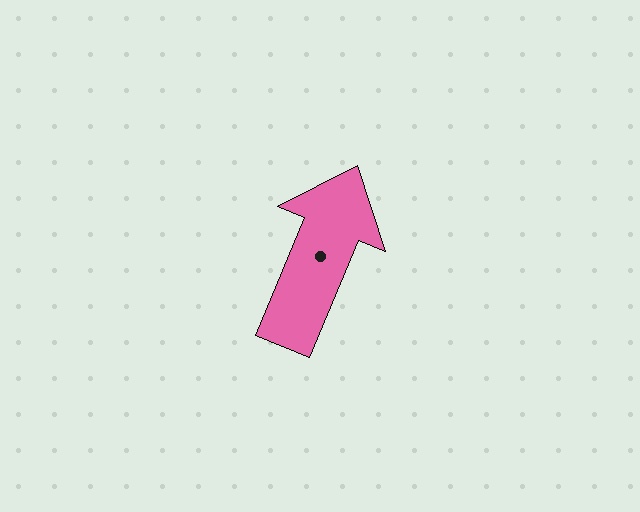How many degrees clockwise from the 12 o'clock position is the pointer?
Approximately 23 degrees.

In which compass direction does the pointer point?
Northeast.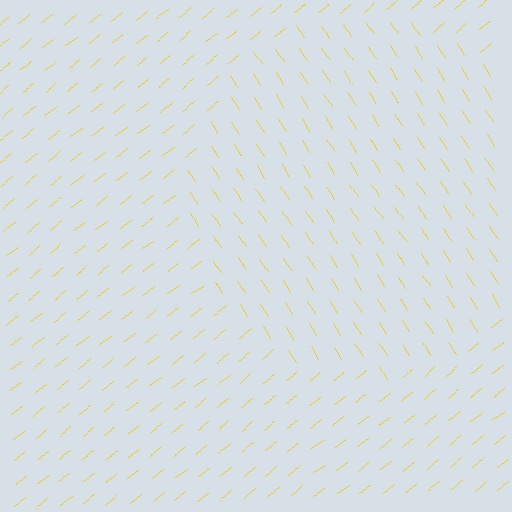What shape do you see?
I see a circle.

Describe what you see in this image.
The image is filled with small yellow line segments. A circle region in the image has lines oriented differently from the surrounding lines, creating a visible texture boundary.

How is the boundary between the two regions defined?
The boundary is defined purely by a change in line orientation (approximately 85 degrees difference). All lines are the same color and thickness.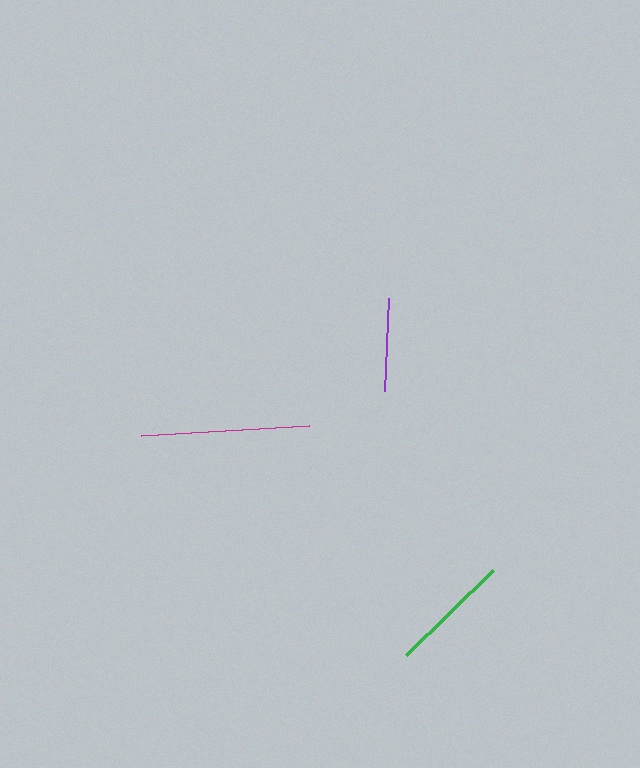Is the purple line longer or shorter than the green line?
The green line is longer than the purple line.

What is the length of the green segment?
The green segment is approximately 121 pixels long.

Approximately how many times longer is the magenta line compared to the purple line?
The magenta line is approximately 1.8 times the length of the purple line.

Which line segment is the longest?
The magenta line is the longest at approximately 168 pixels.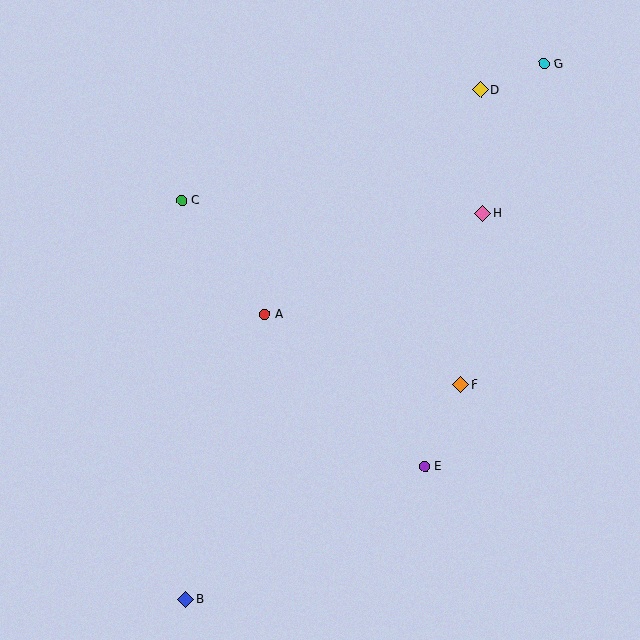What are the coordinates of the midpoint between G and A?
The midpoint between G and A is at (404, 189).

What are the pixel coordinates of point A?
Point A is at (264, 314).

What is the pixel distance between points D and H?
The distance between D and H is 123 pixels.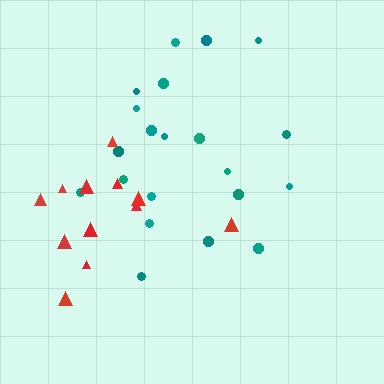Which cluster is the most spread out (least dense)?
Teal.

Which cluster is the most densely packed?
Red.